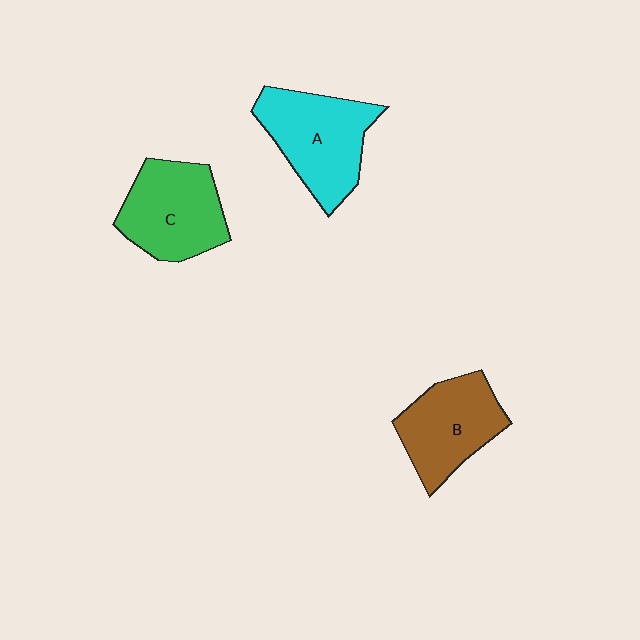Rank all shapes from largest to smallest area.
From largest to smallest: A (cyan), C (green), B (brown).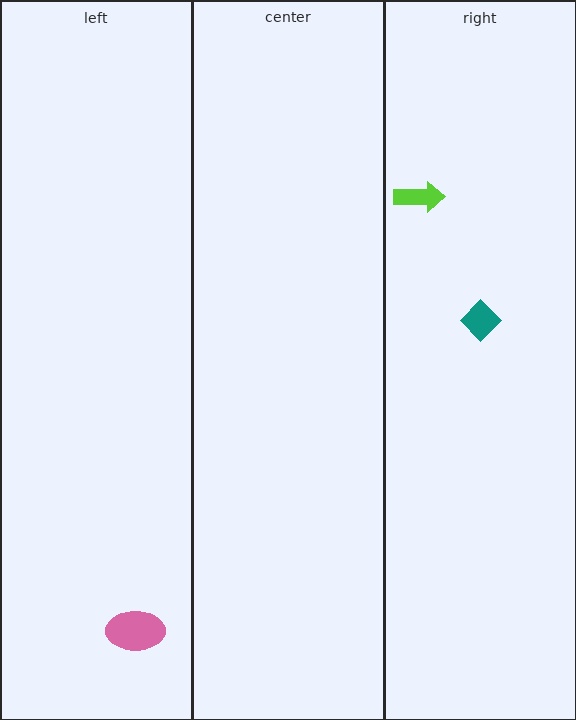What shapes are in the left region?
The pink ellipse.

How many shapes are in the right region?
2.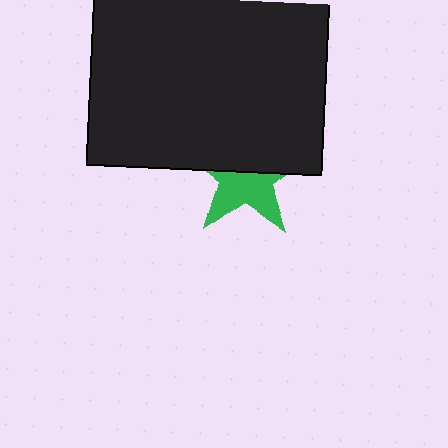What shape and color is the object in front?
The object in front is a black rectangle.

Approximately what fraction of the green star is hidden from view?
Roughly 51% of the green star is hidden behind the black rectangle.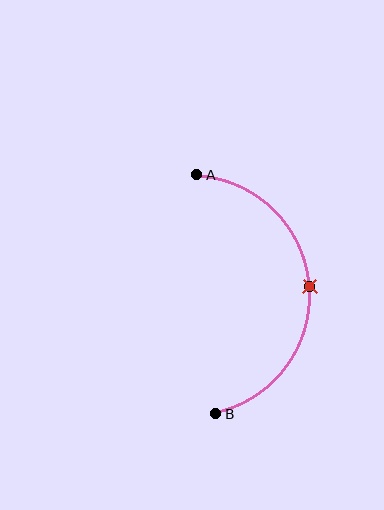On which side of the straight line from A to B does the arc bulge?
The arc bulges to the right of the straight line connecting A and B.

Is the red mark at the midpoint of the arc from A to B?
Yes. The red mark lies on the arc at equal arc-length from both A and B — it is the arc midpoint.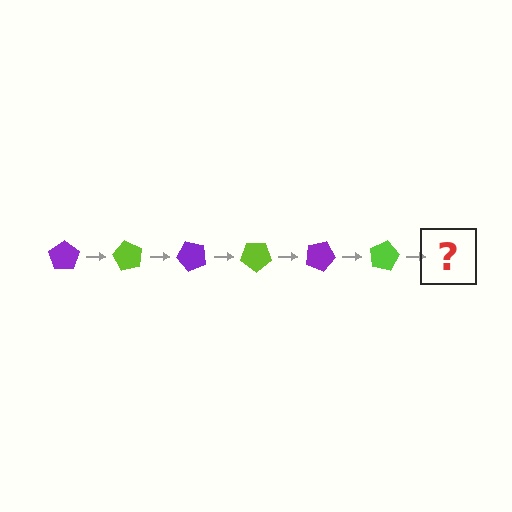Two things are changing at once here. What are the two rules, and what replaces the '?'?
The two rules are that it rotates 60 degrees each step and the color cycles through purple and lime. The '?' should be a purple pentagon, rotated 360 degrees from the start.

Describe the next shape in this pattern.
It should be a purple pentagon, rotated 360 degrees from the start.